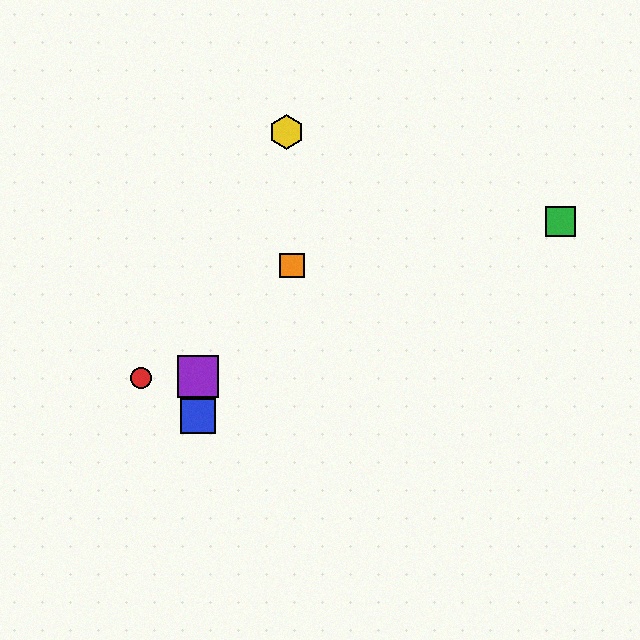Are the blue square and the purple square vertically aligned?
Yes, both are at x≈198.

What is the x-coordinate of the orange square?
The orange square is at x≈292.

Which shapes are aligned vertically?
The blue square, the purple square are aligned vertically.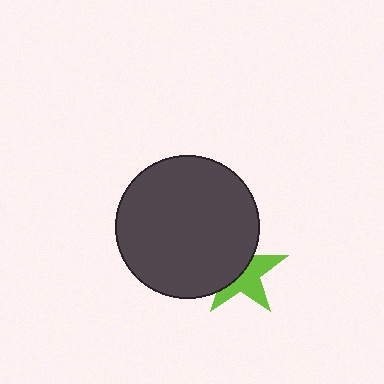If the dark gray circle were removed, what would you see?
You would see the complete lime star.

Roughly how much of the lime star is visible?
About half of it is visible (roughly 50%).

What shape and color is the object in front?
The object in front is a dark gray circle.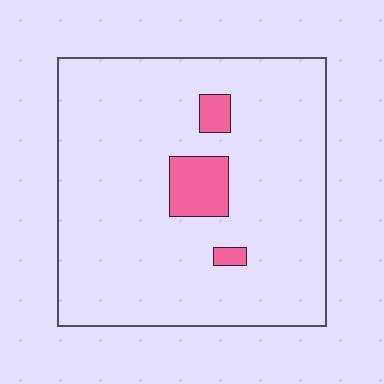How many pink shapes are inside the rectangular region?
3.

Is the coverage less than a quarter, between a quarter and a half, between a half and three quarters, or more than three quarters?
Less than a quarter.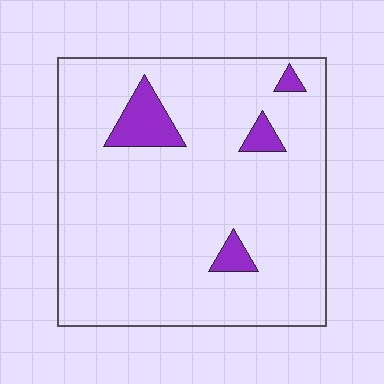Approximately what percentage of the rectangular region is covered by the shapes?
Approximately 10%.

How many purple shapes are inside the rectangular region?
4.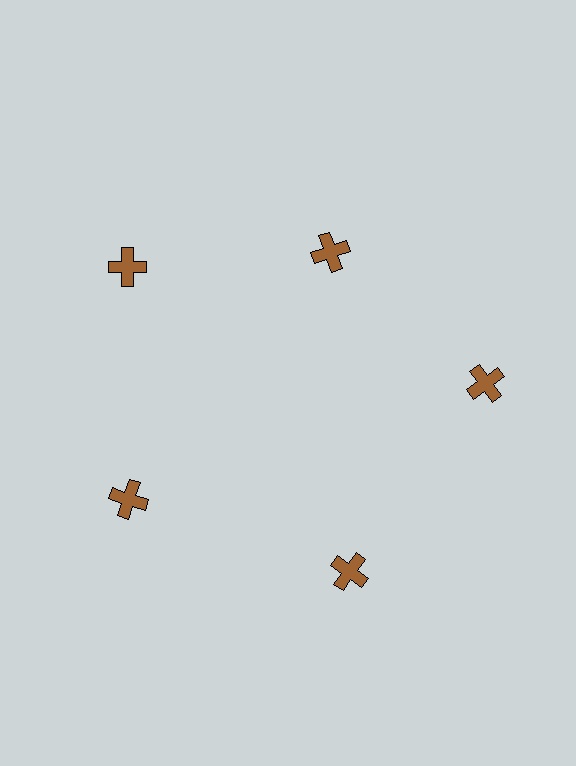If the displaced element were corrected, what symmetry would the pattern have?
It would have 5-fold rotational symmetry — the pattern would map onto itself every 72 degrees.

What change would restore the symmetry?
The symmetry would be restored by moving it outward, back onto the ring so that all 5 crosses sit at equal angles and equal distance from the center.